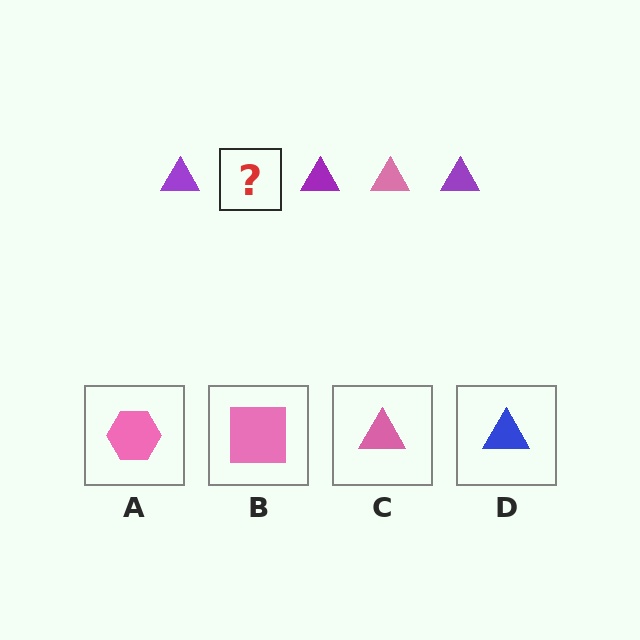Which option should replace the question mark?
Option C.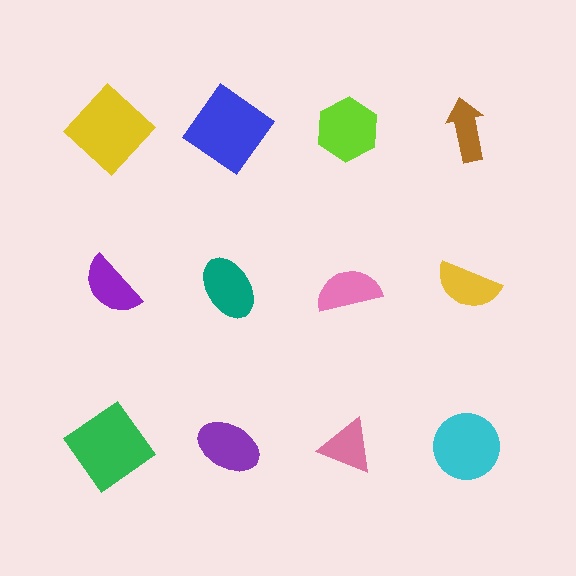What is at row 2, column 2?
A teal ellipse.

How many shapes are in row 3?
4 shapes.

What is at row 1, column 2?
A blue diamond.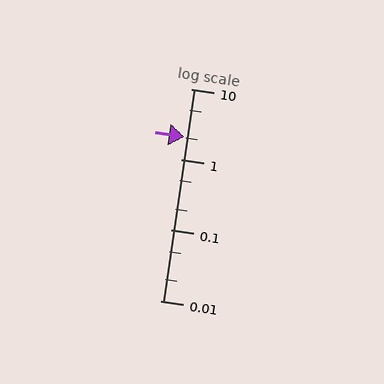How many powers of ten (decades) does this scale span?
The scale spans 3 decades, from 0.01 to 10.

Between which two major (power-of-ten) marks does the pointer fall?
The pointer is between 1 and 10.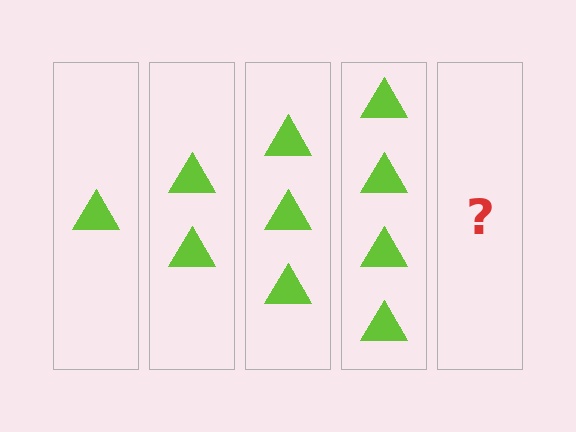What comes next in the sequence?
The next element should be 5 triangles.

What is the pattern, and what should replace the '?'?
The pattern is that each step adds one more triangle. The '?' should be 5 triangles.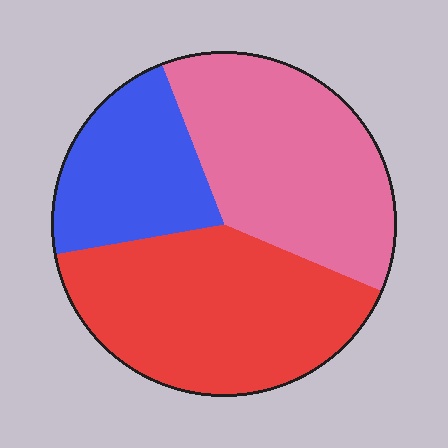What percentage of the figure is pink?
Pink takes up about three eighths (3/8) of the figure.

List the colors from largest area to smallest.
From largest to smallest: red, pink, blue.